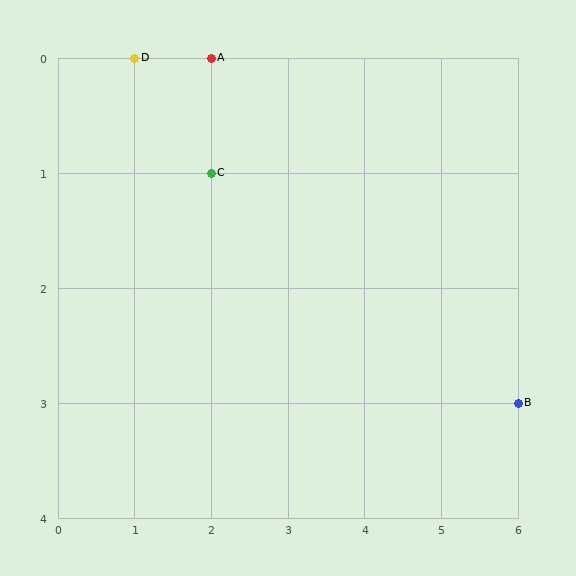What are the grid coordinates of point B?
Point B is at grid coordinates (6, 3).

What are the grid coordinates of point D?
Point D is at grid coordinates (1, 0).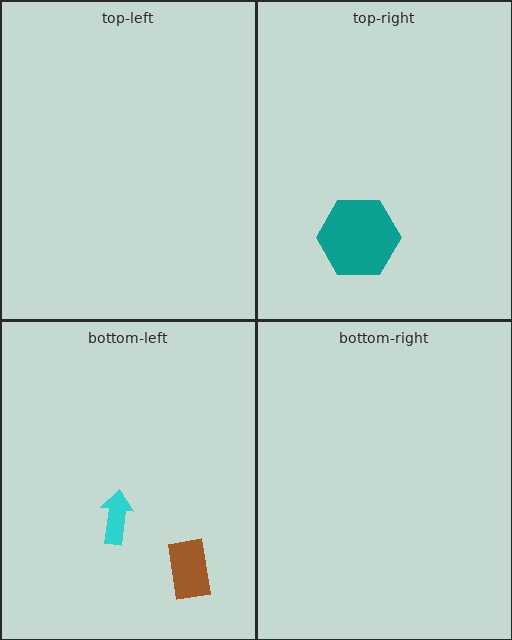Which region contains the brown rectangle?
The bottom-left region.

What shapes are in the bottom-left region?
The cyan arrow, the brown rectangle.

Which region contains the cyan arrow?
The bottom-left region.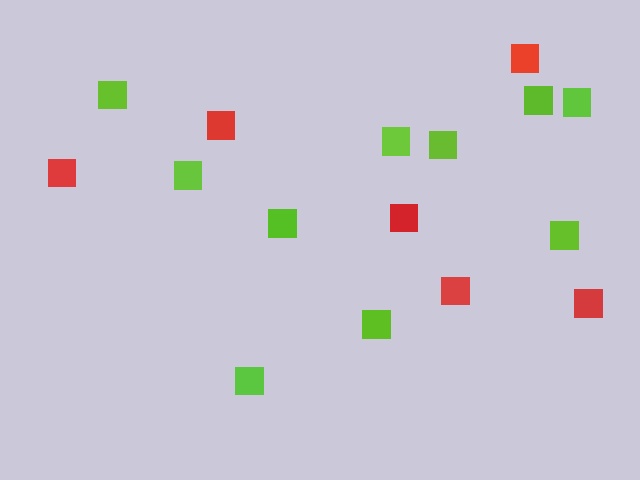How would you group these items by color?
There are 2 groups: one group of lime squares (10) and one group of red squares (6).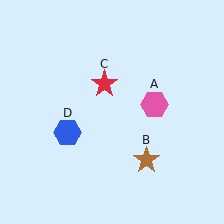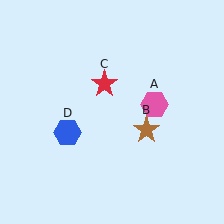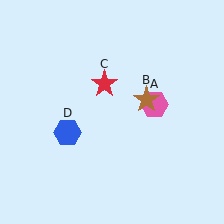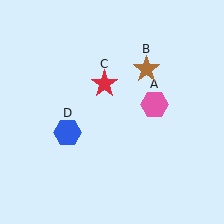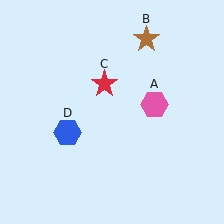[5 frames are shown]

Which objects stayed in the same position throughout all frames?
Pink hexagon (object A) and red star (object C) and blue hexagon (object D) remained stationary.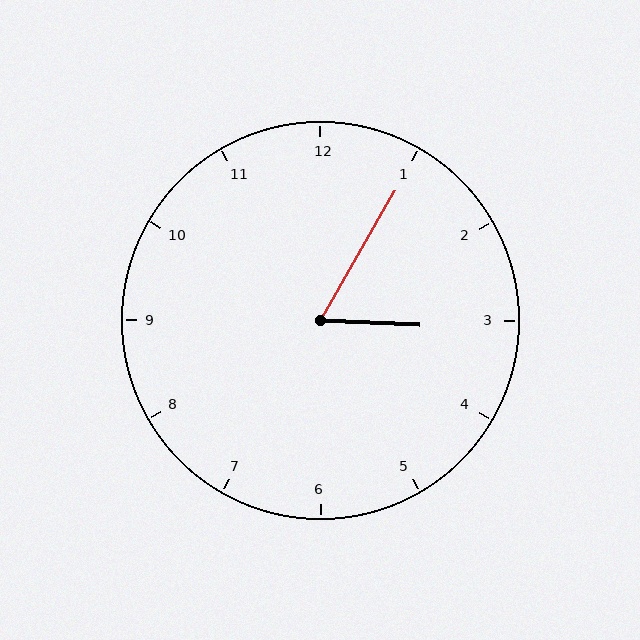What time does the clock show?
3:05.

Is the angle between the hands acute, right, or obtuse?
It is acute.